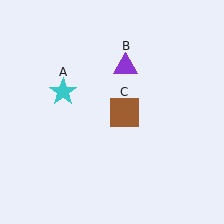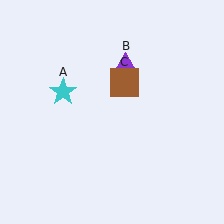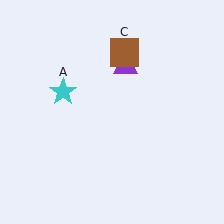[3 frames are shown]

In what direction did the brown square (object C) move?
The brown square (object C) moved up.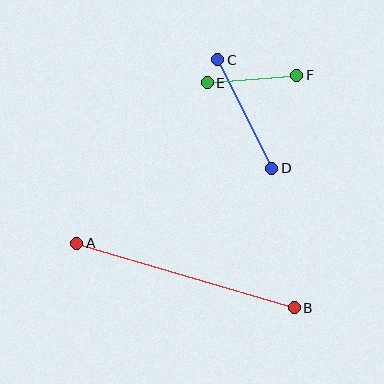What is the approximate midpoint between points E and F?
The midpoint is at approximately (252, 79) pixels.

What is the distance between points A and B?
The distance is approximately 227 pixels.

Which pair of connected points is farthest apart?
Points A and B are farthest apart.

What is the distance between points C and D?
The distance is approximately 121 pixels.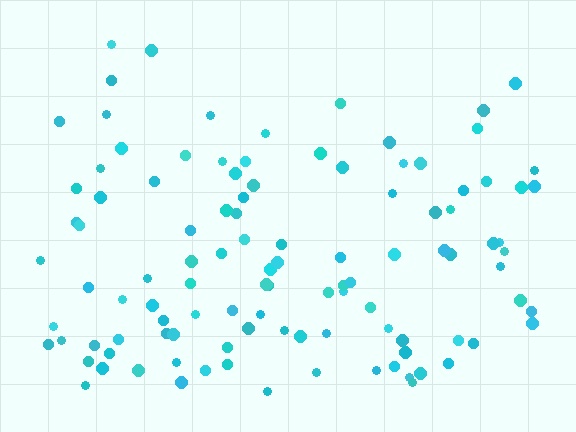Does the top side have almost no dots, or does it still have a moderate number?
Still a moderate number, just noticeably fewer than the bottom.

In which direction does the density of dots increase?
From top to bottom, with the bottom side densest.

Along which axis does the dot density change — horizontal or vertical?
Vertical.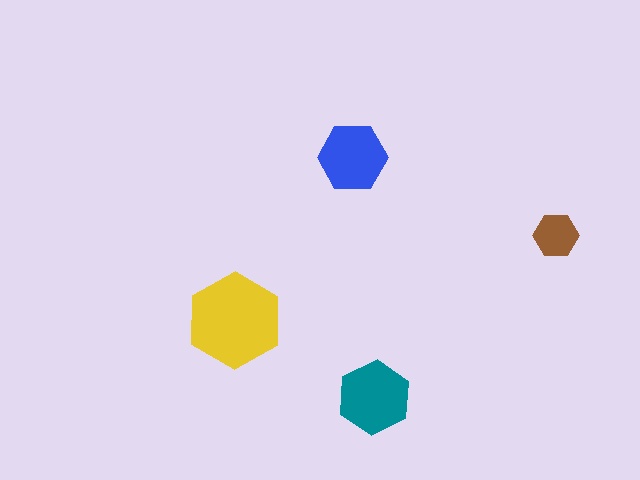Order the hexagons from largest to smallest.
the yellow one, the teal one, the blue one, the brown one.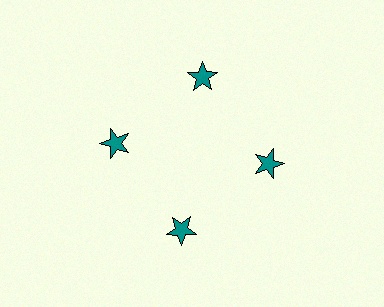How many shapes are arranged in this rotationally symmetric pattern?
There are 4 shapes, arranged in 4 groups of 1.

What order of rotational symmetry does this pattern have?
This pattern has 4-fold rotational symmetry.